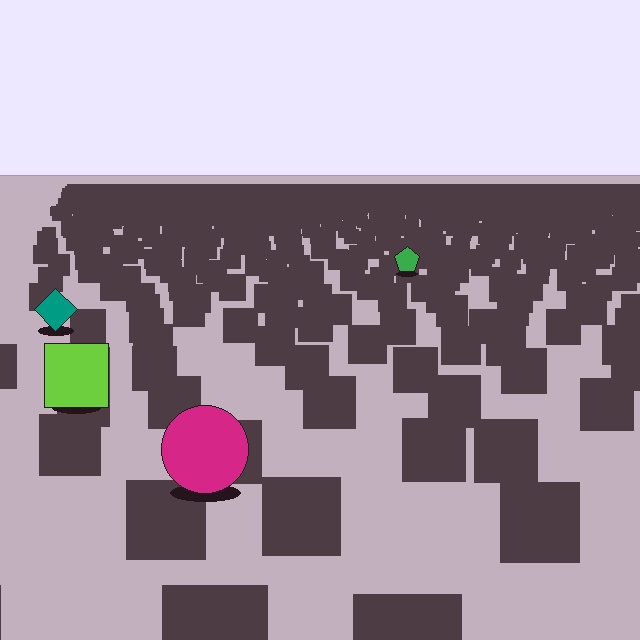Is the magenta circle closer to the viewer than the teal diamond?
Yes. The magenta circle is closer — you can tell from the texture gradient: the ground texture is coarser near it.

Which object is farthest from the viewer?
The green pentagon is farthest from the viewer. It appears smaller and the ground texture around it is denser.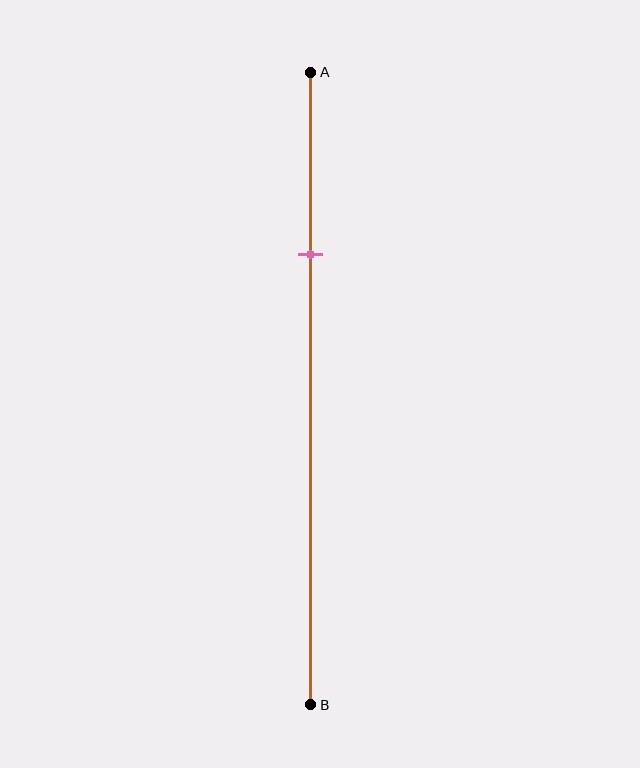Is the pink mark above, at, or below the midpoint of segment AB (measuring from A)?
The pink mark is above the midpoint of segment AB.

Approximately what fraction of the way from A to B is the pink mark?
The pink mark is approximately 30% of the way from A to B.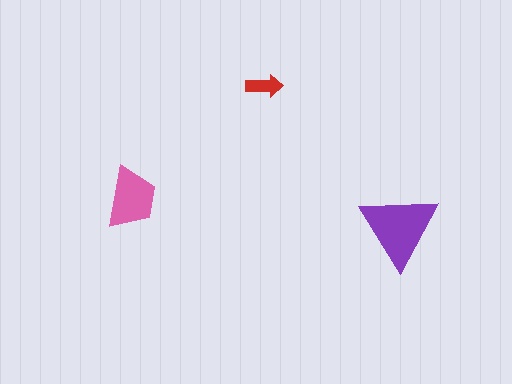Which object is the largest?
The purple triangle.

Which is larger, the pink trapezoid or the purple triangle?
The purple triangle.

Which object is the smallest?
The red arrow.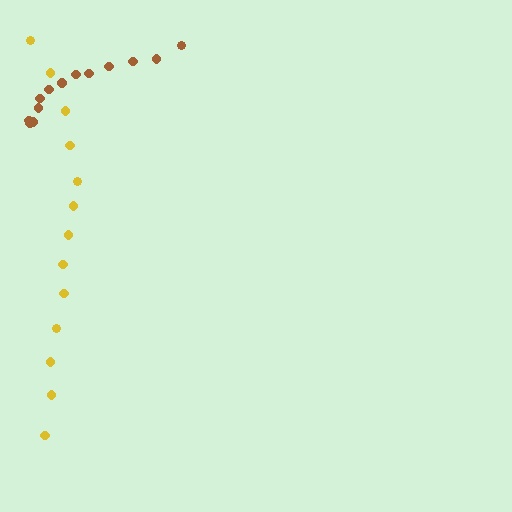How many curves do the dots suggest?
There are 2 distinct paths.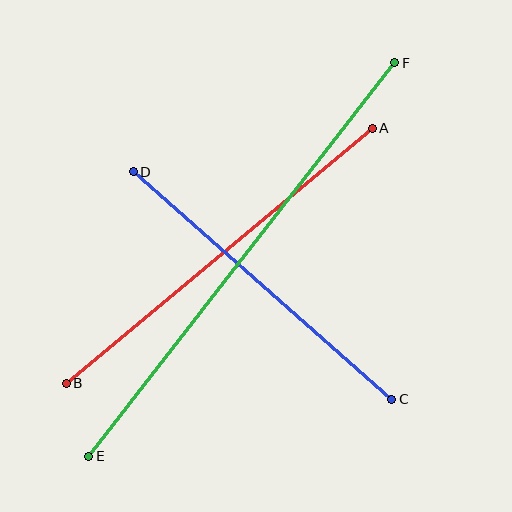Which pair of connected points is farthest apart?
Points E and F are farthest apart.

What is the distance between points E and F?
The distance is approximately 498 pixels.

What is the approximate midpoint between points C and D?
The midpoint is at approximately (262, 286) pixels.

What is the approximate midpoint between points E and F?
The midpoint is at approximately (242, 259) pixels.